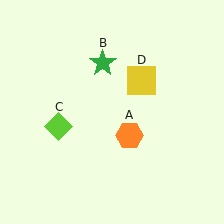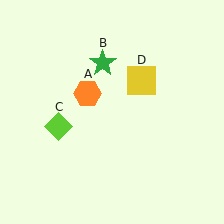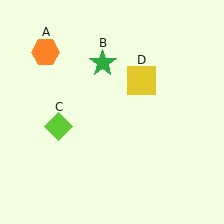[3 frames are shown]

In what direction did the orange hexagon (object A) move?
The orange hexagon (object A) moved up and to the left.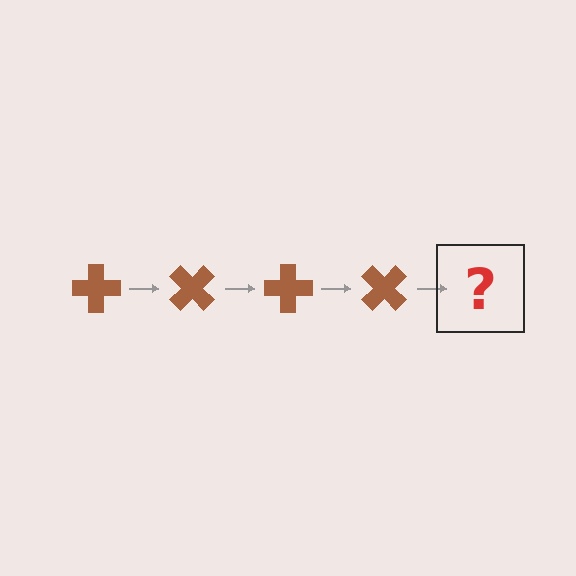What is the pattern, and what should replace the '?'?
The pattern is that the cross rotates 45 degrees each step. The '?' should be a brown cross rotated 180 degrees.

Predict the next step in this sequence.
The next step is a brown cross rotated 180 degrees.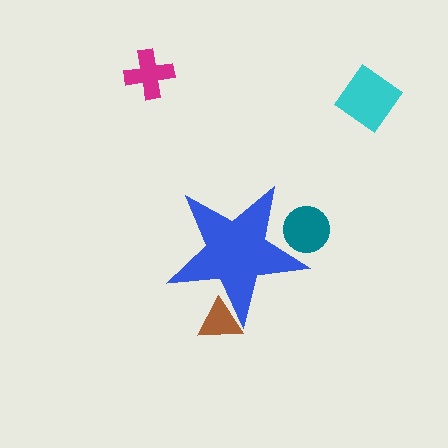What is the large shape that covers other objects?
A blue star.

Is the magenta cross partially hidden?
No, the magenta cross is fully visible.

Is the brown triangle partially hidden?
Yes, the brown triangle is partially hidden behind the blue star.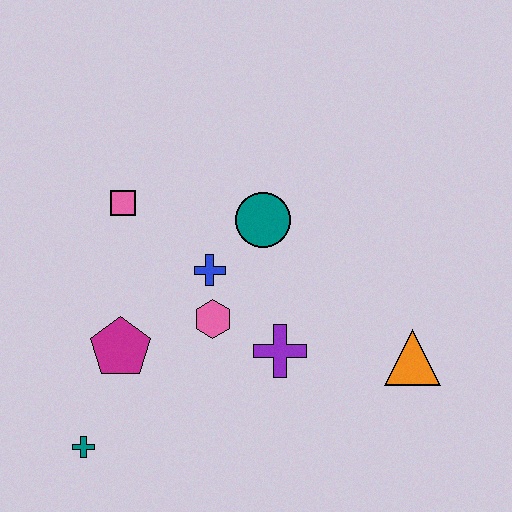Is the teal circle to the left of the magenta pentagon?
No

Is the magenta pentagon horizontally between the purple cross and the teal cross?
Yes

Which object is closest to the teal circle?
The blue cross is closest to the teal circle.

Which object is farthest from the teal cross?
The orange triangle is farthest from the teal cross.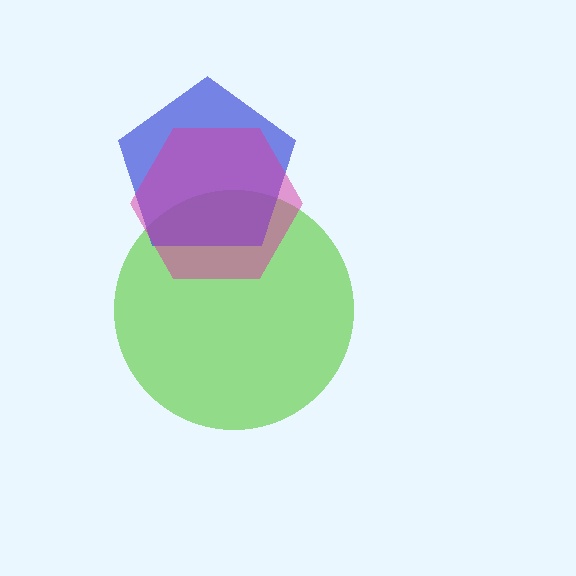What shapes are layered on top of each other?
The layered shapes are: a lime circle, a blue pentagon, a magenta hexagon.